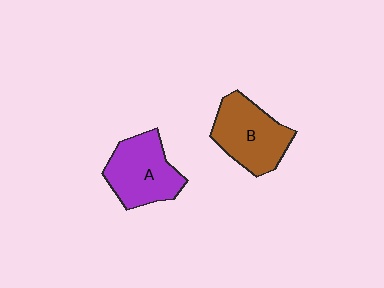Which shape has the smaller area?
Shape A (purple).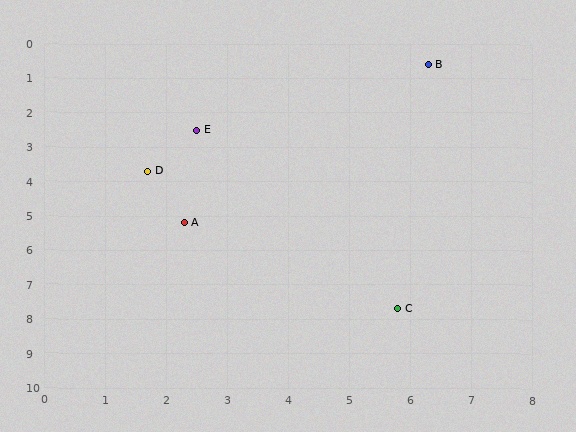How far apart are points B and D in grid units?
Points B and D are about 5.5 grid units apart.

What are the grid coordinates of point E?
Point E is at approximately (2.5, 2.5).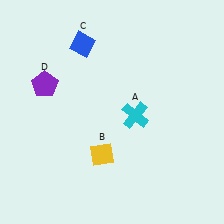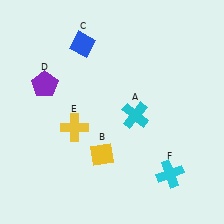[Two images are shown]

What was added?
A yellow cross (E), a cyan cross (F) were added in Image 2.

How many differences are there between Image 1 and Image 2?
There are 2 differences between the two images.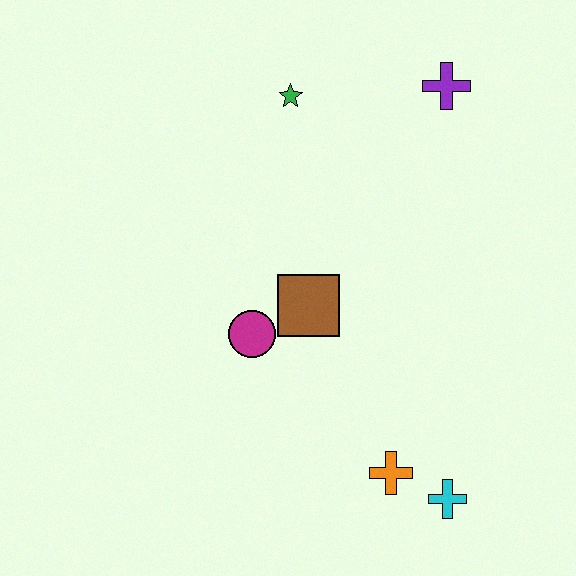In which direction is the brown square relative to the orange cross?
The brown square is above the orange cross.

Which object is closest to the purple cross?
The green star is closest to the purple cross.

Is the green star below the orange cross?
No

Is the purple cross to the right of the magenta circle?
Yes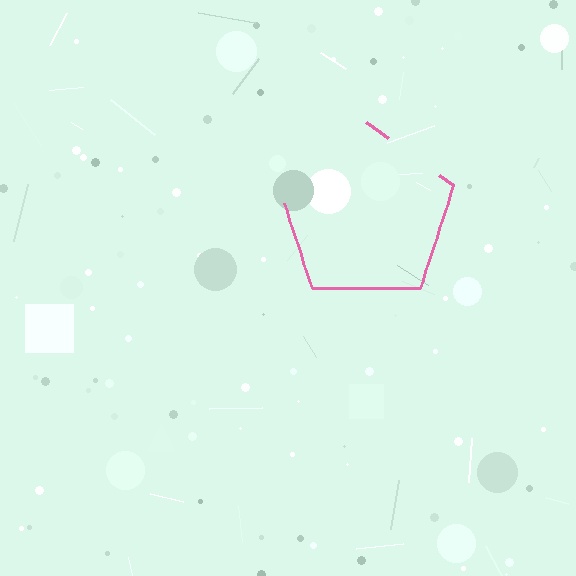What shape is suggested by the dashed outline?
The dashed outline suggests a pentagon.